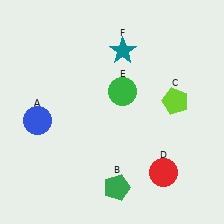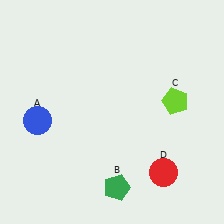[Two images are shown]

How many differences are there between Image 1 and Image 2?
There are 2 differences between the two images.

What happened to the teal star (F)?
The teal star (F) was removed in Image 2. It was in the top-right area of Image 1.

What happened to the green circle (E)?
The green circle (E) was removed in Image 2. It was in the top-right area of Image 1.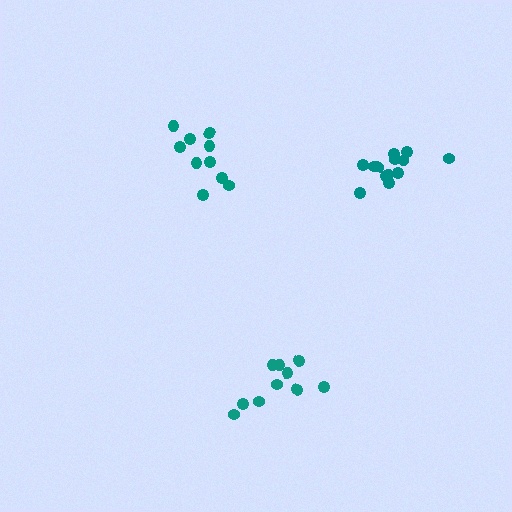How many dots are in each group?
Group 1: 10 dots, Group 2: 10 dots, Group 3: 13 dots (33 total).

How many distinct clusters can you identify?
There are 3 distinct clusters.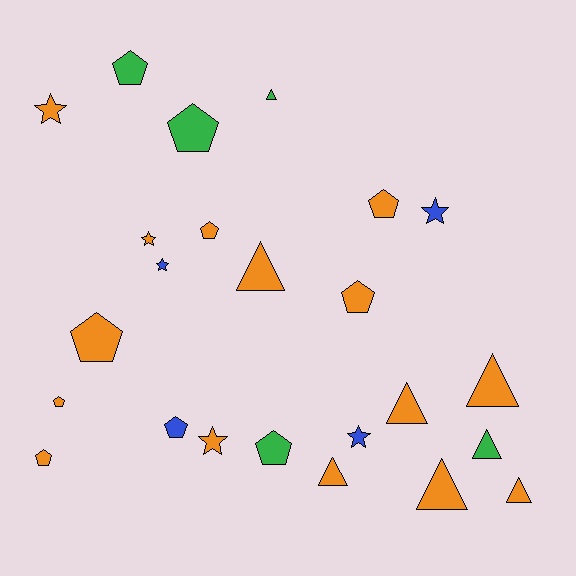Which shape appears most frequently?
Pentagon, with 10 objects.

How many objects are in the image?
There are 24 objects.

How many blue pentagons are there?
There is 1 blue pentagon.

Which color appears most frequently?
Orange, with 15 objects.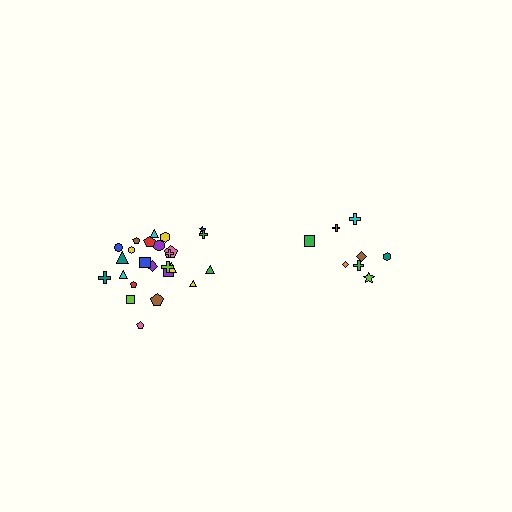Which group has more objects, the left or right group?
The left group.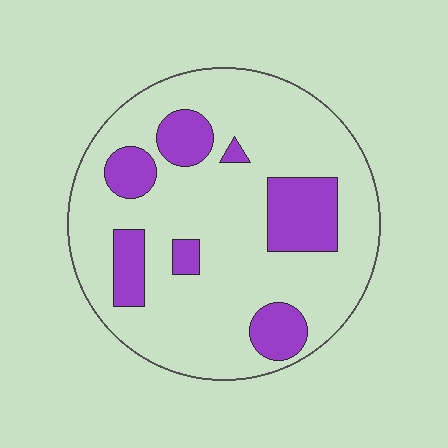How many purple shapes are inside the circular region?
7.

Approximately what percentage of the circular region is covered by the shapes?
Approximately 20%.